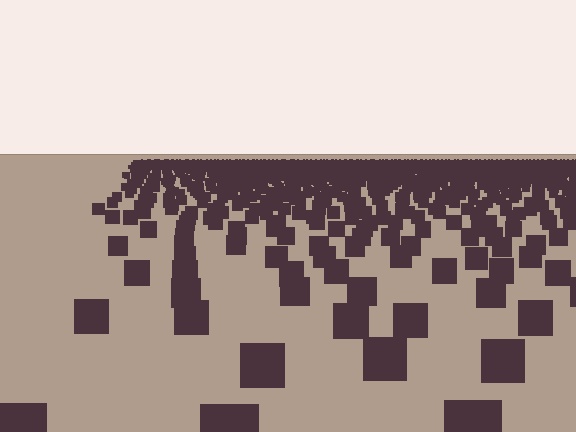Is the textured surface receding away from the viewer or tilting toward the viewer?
The surface is receding away from the viewer. Texture elements get smaller and denser toward the top.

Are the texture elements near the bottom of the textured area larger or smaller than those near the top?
Larger. Near the bottom, elements are closer to the viewer and appear at a bigger on-screen size.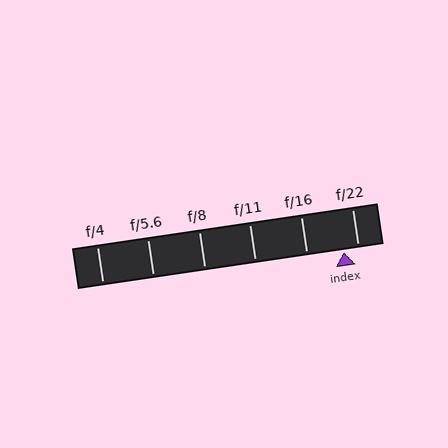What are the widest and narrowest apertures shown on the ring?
The widest aperture shown is f/4 and the narrowest is f/22.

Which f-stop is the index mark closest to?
The index mark is closest to f/22.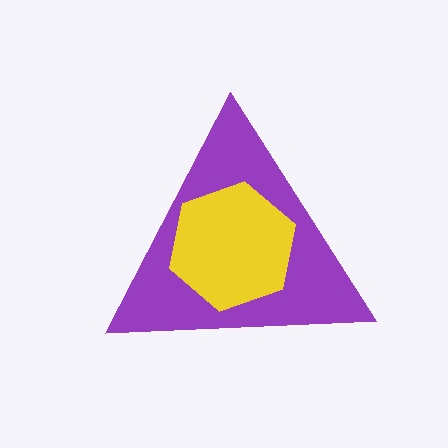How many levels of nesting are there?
2.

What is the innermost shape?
The yellow hexagon.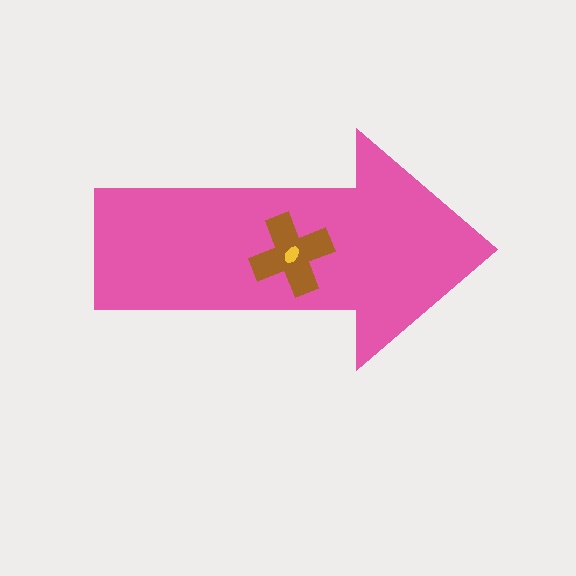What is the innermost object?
The yellow ellipse.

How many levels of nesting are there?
3.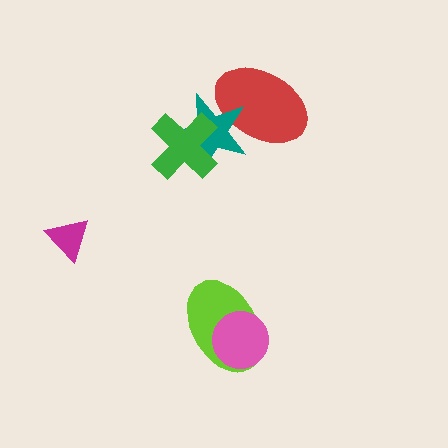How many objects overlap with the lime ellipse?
1 object overlaps with the lime ellipse.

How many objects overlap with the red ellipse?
1 object overlaps with the red ellipse.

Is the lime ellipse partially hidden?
Yes, it is partially covered by another shape.